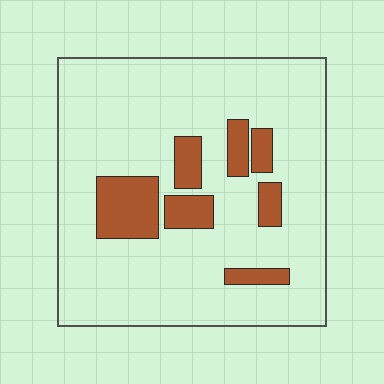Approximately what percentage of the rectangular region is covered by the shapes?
Approximately 15%.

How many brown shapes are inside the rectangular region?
7.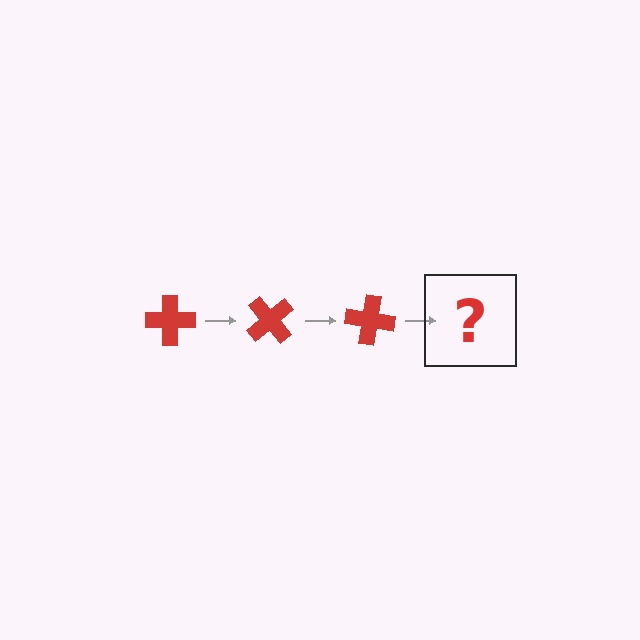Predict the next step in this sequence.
The next step is a red cross rotated 150 degrees.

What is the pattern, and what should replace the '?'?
The pattern is that the cross rotates 50 degrees each step. The '?' should be a red cross rotated 150 degrees.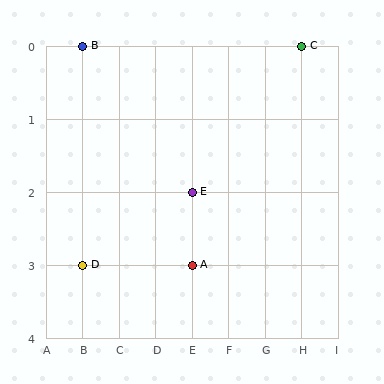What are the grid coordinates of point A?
Point A is at grid coordinates (E, 3).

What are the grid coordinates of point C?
Point C is at grid coordinates (H, 0).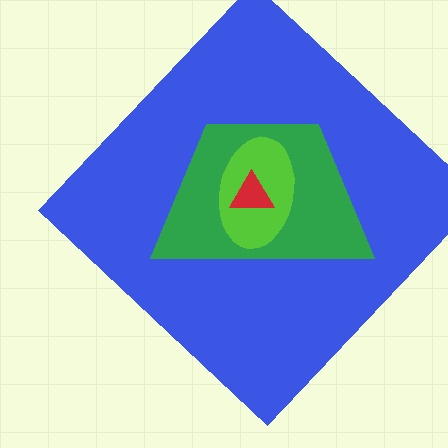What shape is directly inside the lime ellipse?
The red triangle.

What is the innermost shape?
The red triangle.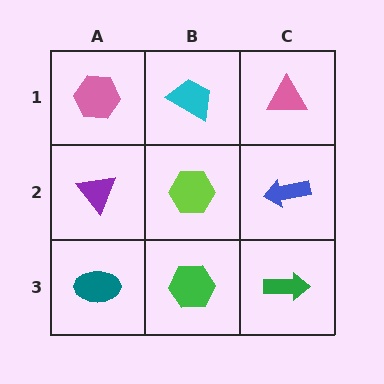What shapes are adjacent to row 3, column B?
A lime hexagon (row 2, column B), a teal ellipse (row 3, column A), a green arrow (row 3, column C).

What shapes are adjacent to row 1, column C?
A blue arrow (row 2, column C), a cyan trapezoid (row 1, column B).